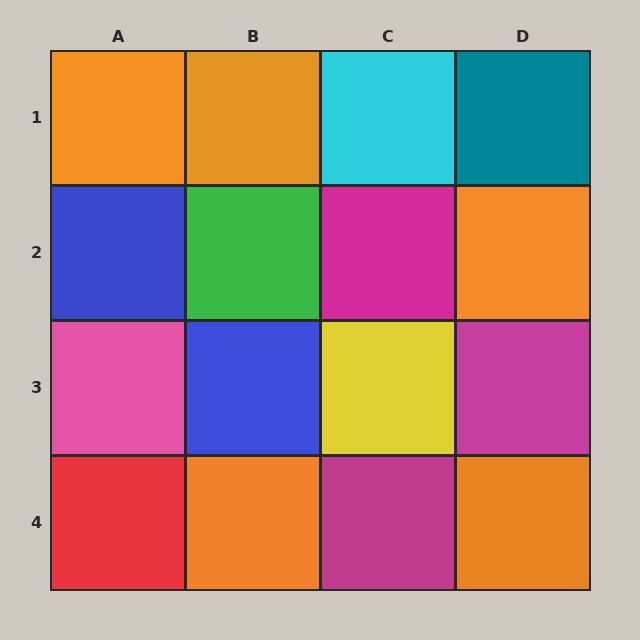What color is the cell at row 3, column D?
Magenta.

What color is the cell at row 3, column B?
Blue.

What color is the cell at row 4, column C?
Magenta.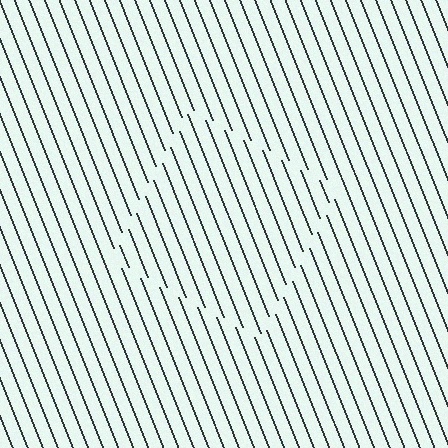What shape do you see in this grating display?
An illusory square. The interior of the shape contains the same grating, shifted by half a period — the contour is defined by the phase discontinuity where line-ends from the inner and outer gratings abut.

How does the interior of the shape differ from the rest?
The interior of the shape contains the same grating, shifted by half a period — the contour is defined by the phase discontinuity where line-ends from the inner and outer gratings abut.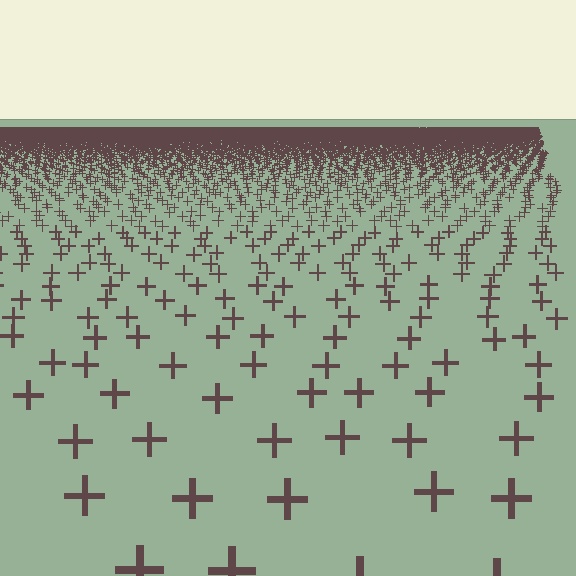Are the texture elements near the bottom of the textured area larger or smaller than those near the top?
Larger. Near the bottom, elements are closer to the viewer and appear at a bigger on-screen size.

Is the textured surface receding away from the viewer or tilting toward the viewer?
The surface is receding away from the viewer. Texture elements get smaller and denser toward the top.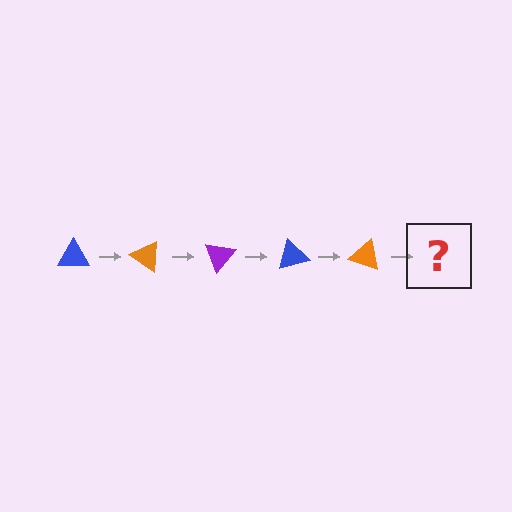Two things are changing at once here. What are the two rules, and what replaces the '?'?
The two rules are that it rotates 35 degrees each step and the color cycles through blue, orange, and purple. The '?' should be a purple triangle, rotated 175 degrees from the start.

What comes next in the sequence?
The next element should be a purple triangle, rotated 175 degrees from the start.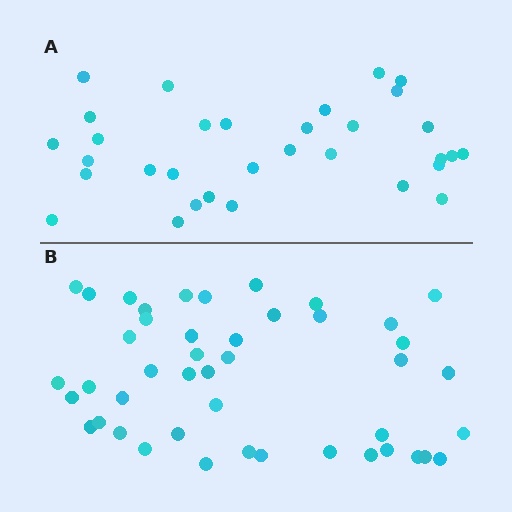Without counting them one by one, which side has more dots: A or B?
Region B (the bottom region) has more dots.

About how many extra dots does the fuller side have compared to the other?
Region B has approximately 15 more dots than region A.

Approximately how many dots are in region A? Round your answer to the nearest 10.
About 30 dots. (The exact count is 32, which rounds to 30.)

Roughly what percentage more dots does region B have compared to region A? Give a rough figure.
About 40% more.